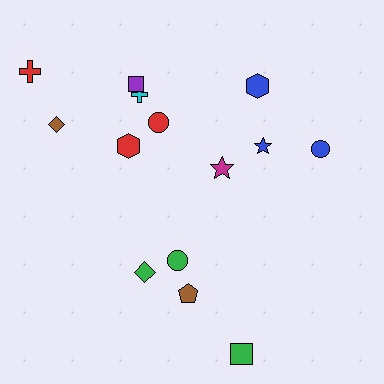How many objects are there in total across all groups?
There are 14 objects.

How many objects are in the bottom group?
There are 4 objects.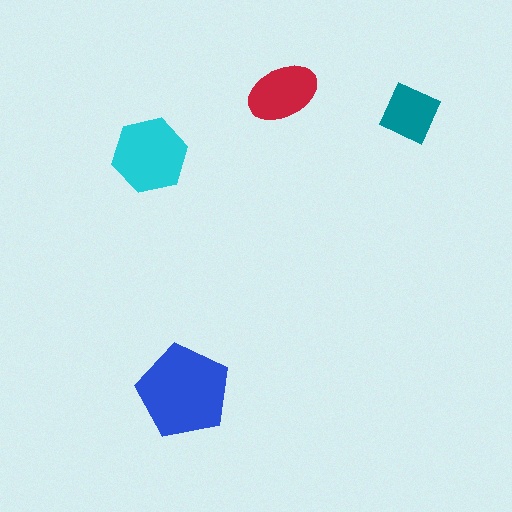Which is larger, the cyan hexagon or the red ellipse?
The cyan hexagon.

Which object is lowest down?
The blue pentagon is bottommost.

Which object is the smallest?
The teal diamond.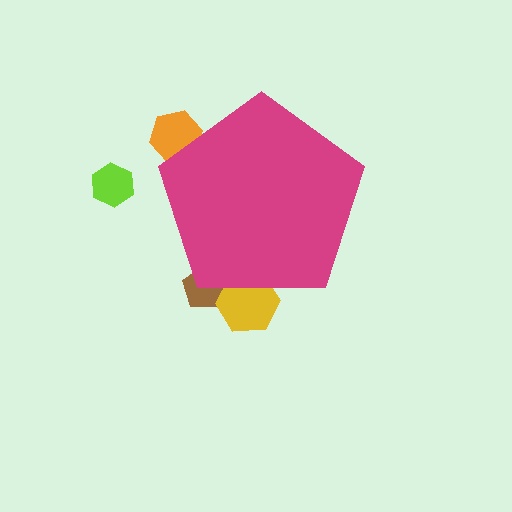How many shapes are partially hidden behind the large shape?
3 shapes are partially hidden.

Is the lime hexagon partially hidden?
No, the lime hexagon is fully visible.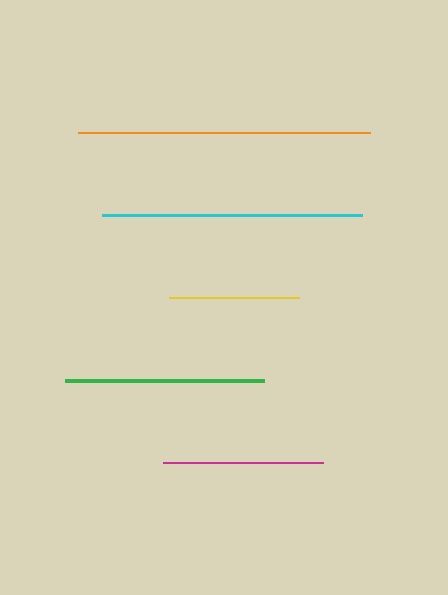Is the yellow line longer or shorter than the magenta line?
The magenta line is longer than the yellow line.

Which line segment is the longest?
The orange line is the longest at approximately 292 pixels.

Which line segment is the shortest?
The yellow line is the shortest at approximately 131 pixels.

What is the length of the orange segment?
The orange segment is approximately 292 pixels long.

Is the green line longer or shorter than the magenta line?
The green line is longer than the magenta line.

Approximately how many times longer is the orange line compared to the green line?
The orange line is approximately 1.5 times the length of the green line.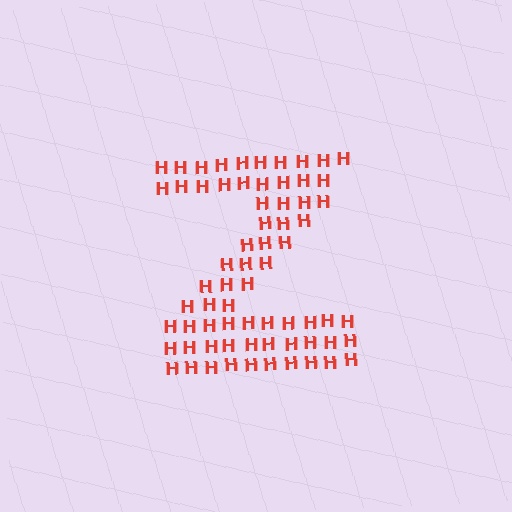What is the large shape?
The large shape is the letter Z.